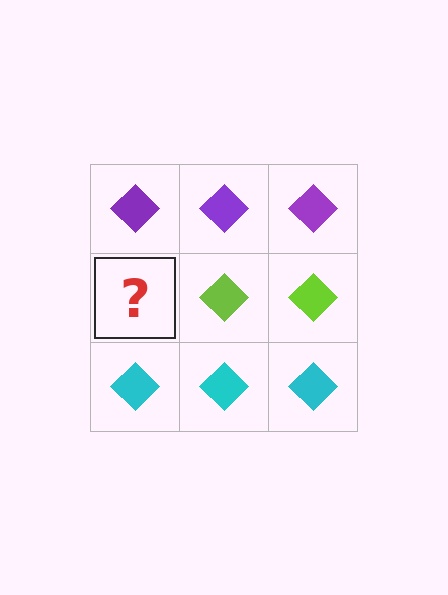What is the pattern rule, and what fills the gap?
The rule is that each row has a consistent color. The gap should be filled with a lime diamond.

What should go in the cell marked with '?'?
The missing cell should contain a lime diamond.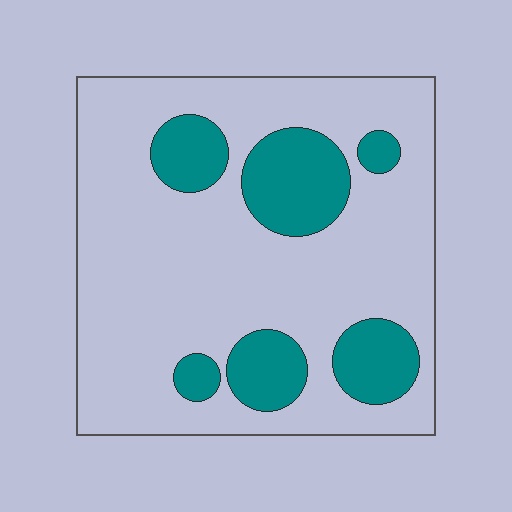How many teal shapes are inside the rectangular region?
6.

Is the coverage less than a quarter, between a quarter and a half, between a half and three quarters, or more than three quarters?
Less than a quarter.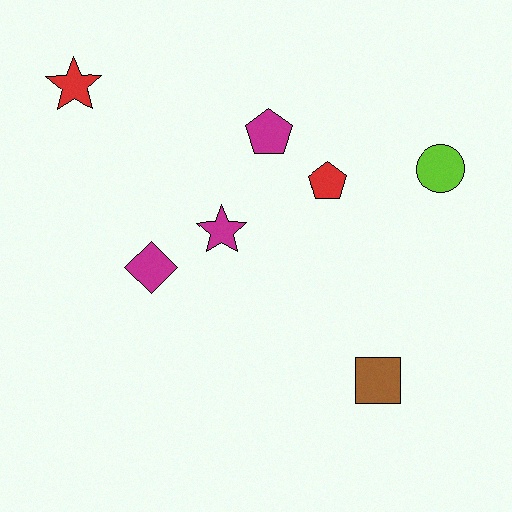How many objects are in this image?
There are 7 objects.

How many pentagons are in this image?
There are 2 pentagons.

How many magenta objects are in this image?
There are 3 magenta objects.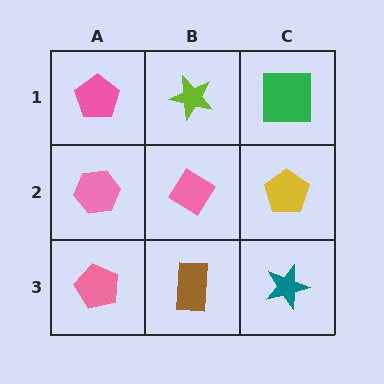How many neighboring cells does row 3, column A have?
2.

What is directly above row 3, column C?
A yellow pentagon.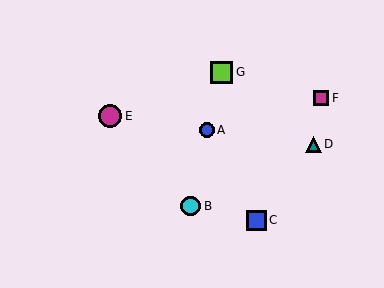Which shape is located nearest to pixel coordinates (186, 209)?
The cyan circle (labeled B) at (191, 206) is nearest to that location.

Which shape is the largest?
The magenta circle (labeled E) is the largest.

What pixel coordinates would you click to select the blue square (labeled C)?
Click at (256, 221) to select the blue square C.